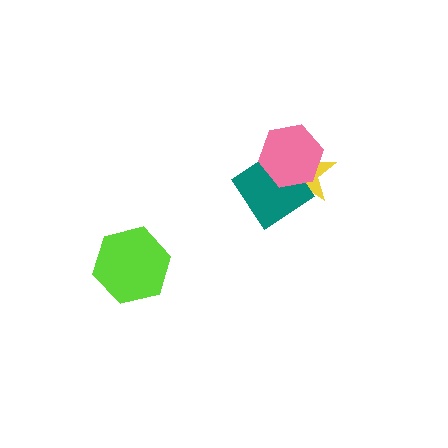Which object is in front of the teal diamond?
The pink hexagon is in front of the teal diamond.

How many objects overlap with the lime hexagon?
0 objects overlap with the lime hexagon.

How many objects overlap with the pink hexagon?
2 objects overlap with the pink hexagon.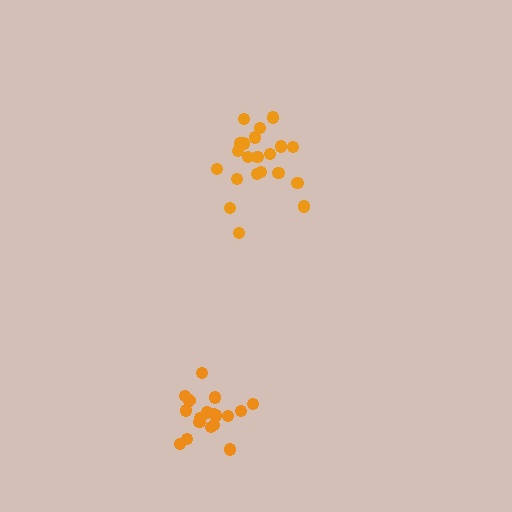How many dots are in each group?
Group 1: 21 dots, Group 2: 19 dots (40 total).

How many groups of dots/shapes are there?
There are 2 groups.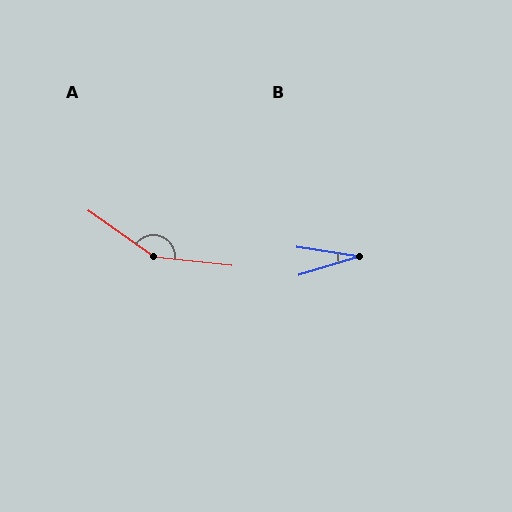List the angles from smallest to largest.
B (25°), A (151°).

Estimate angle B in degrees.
Approximately 25 degrees.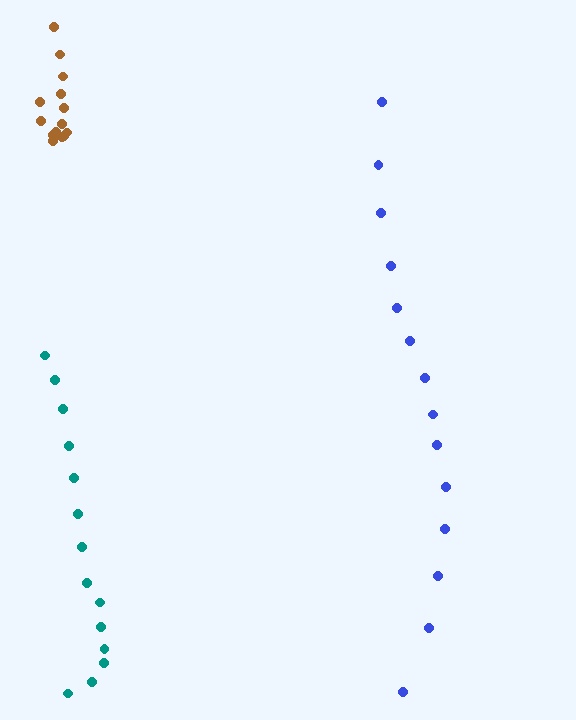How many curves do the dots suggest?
There are 3 distinct paths.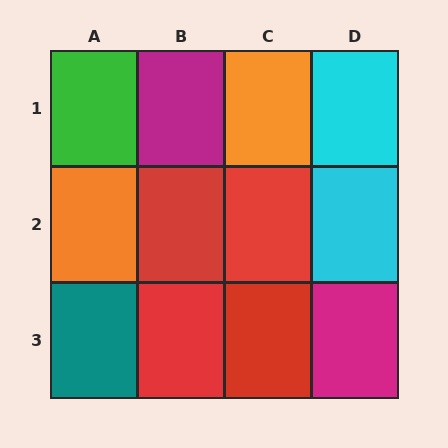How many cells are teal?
1 cell is teal.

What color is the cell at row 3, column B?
Red.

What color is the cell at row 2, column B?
Red.